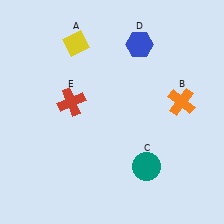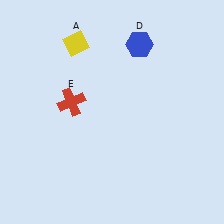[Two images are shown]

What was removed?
The orange cross (B), the teal circle (C) were removed in Image 2.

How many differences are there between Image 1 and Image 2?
There are 2 differences between the two images.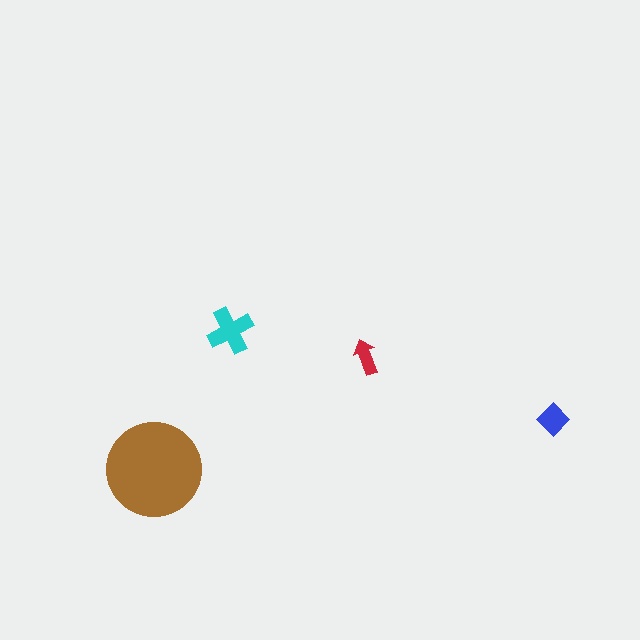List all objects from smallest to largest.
The red arrow, the blue diamond, the cyan cross, the brown circle.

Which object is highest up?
The cyan cross is topmost.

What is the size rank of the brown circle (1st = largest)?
1st.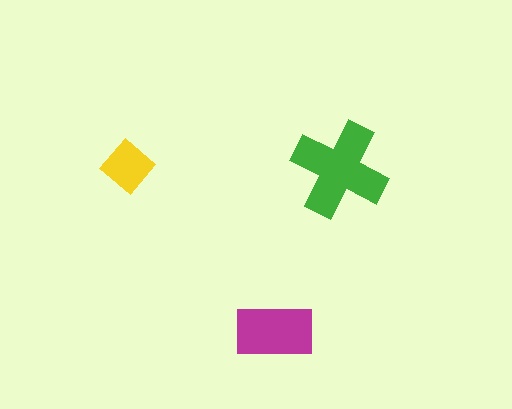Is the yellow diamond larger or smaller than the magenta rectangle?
Smaller.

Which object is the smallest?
The yellow diamond.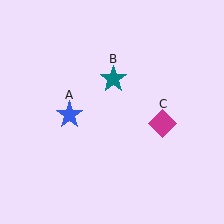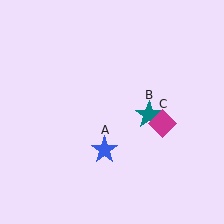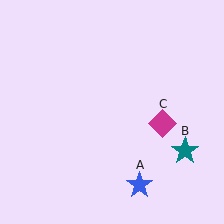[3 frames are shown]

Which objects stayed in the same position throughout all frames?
Magenta diamond (object C) remained stationary.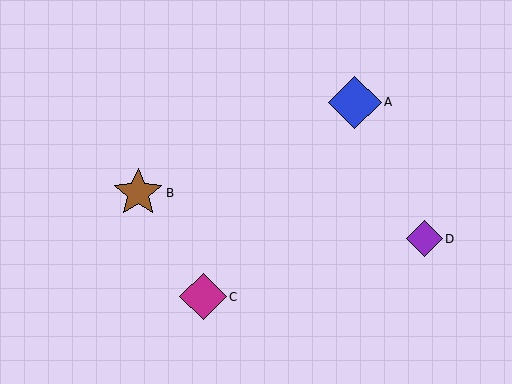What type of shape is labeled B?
Shape B is a brown star.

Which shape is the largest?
The blue diamond (labeled A) is the largest.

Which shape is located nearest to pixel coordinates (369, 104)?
The blue diamond (labeled A) at (355, 102) is nearest to that location.